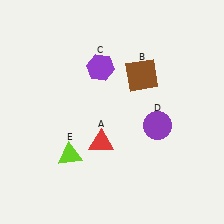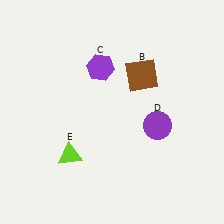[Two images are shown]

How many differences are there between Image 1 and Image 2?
There is 1 difference between the two images.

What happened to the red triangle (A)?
The red triangle (A) was removed in Image 2. It was in the bottom-left area of Image 1.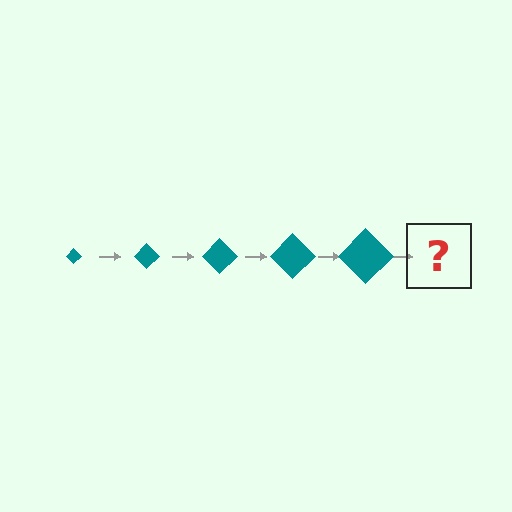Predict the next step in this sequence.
The next step is a teal diamond, larger than the previous one.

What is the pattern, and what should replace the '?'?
The pattern is that the diamond gets progressively larger each step. The '?' should be a teal diamond, larger than the previous one.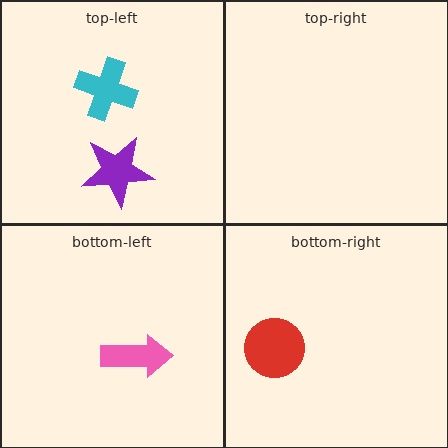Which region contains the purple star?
The top-left region.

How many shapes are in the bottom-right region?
1.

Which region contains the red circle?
The bottom-right region.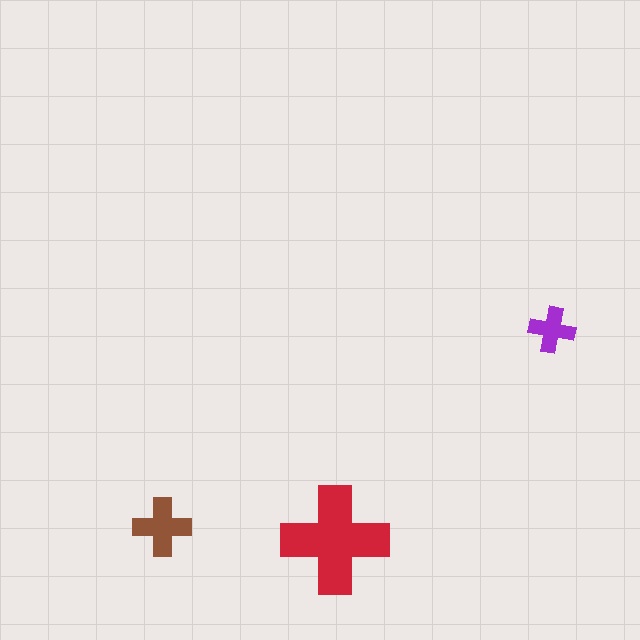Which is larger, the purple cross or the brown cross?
The brown one.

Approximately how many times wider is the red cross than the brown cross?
About 2 times wider.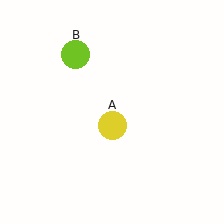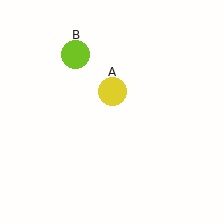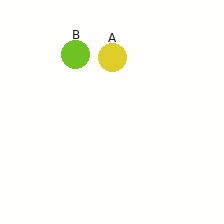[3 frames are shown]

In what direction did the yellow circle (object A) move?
The yellow circle (object A) moved up.